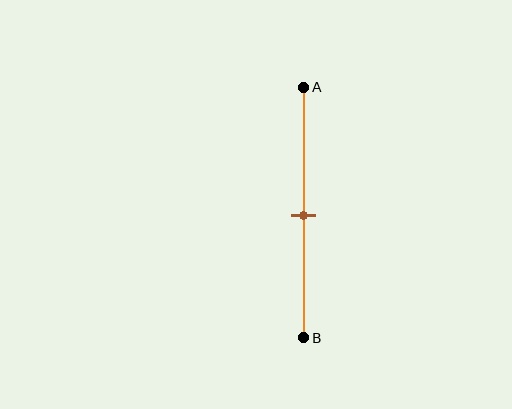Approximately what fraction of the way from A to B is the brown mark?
The brown mark is approximately 50% of the way from A to B.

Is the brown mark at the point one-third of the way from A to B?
No, the mark is at about 50% from A, not at the 33% one-third point.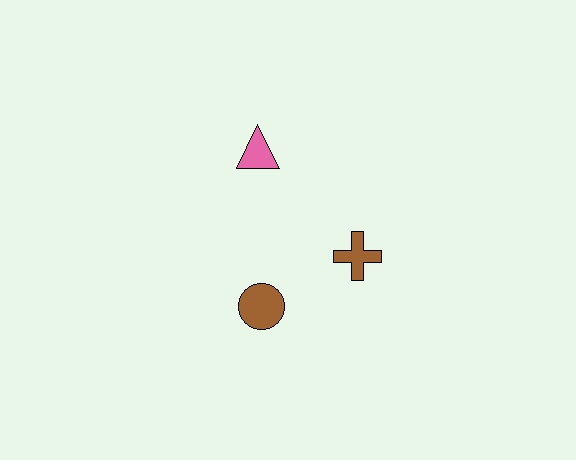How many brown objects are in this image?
There are 2 brown objects.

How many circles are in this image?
There is 1 circle.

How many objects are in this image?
There are 3 objects.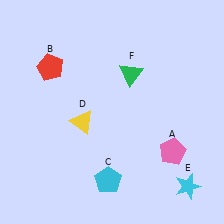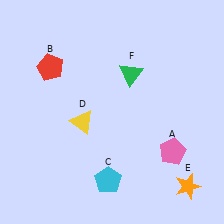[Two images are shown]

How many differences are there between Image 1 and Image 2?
There is 1 difference between the two images.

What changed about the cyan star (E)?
In Image 1, E is cyan. In Image 2, it changed to orange.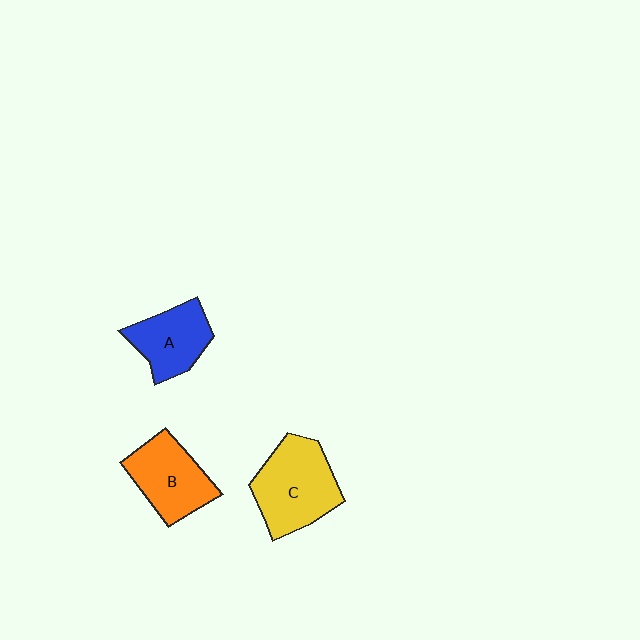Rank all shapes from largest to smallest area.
From largest to smallest: C (yellow), B (orange), A (blue).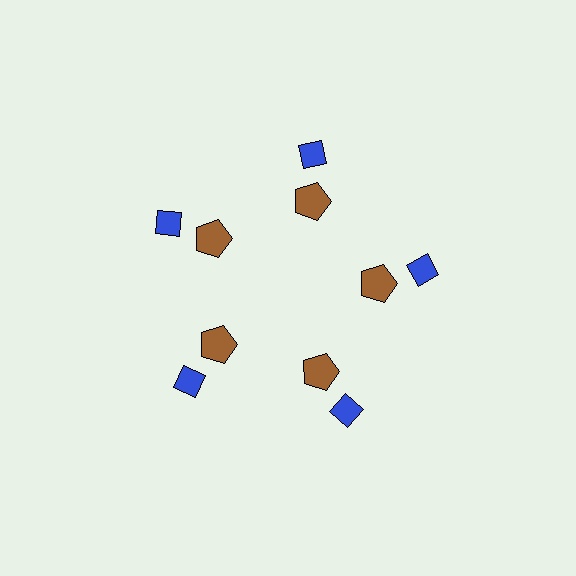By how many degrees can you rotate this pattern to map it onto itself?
The pattern maps onto itself every 72 degrees of rotation.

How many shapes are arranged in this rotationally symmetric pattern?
There are 10 shapes, arranged in 5 groups of 2.